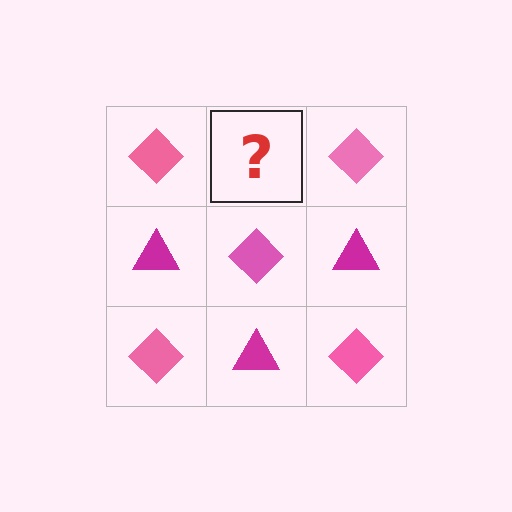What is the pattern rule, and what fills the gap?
The rule is that it alternates pink diamond and magenta triangle in a checkerboard pattern. The gap should be filled with a magenta triangle.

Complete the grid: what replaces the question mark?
The question mark should be replaced with a magenta triangle.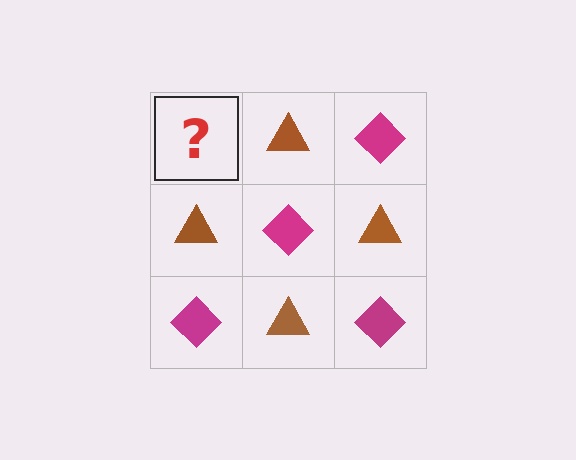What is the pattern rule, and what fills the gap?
The rule is that it alternates magenta diamond and brown triangle in a checkerboard pattern. The gap should be filled with a magenta diamond.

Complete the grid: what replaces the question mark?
The question mark should be replaced with a magenta diamond.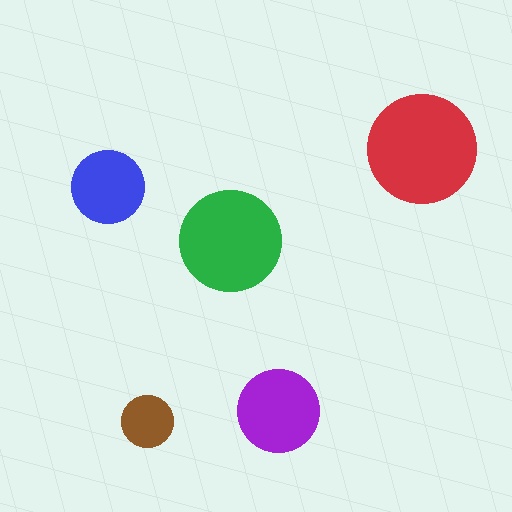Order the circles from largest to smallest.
the red one, the green one, the purple one, the blue one, the brown one.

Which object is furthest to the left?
The blue circle is leftmost.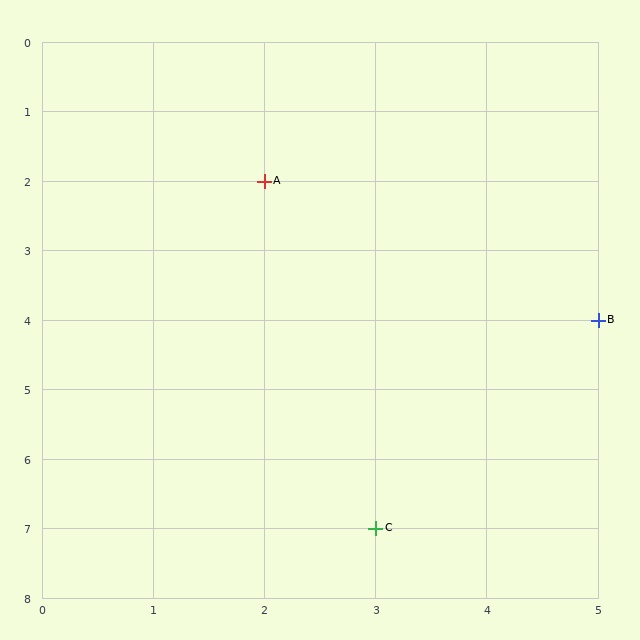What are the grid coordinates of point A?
Point A is at grid coordinates (2, 2).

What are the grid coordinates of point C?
Point C is at grid coordinates (3, 7).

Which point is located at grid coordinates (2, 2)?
Point A is at (2, 2).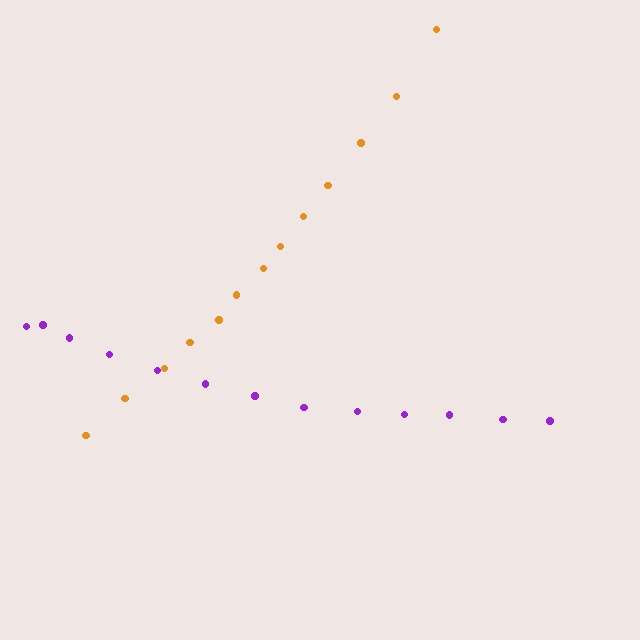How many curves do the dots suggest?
There are 2 distinct paths.